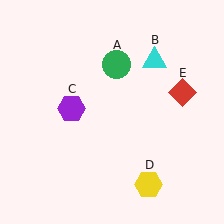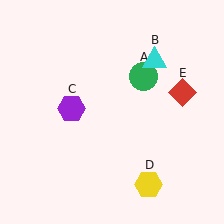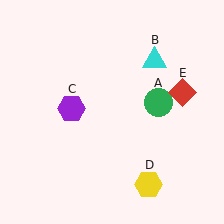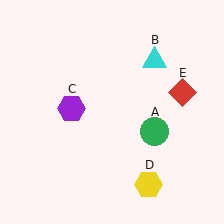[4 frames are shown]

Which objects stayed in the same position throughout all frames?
Cyan triangle (object B) and purple hexagon (object C) and yellow hexagon (object D) and red diamond (object E) remained stationary.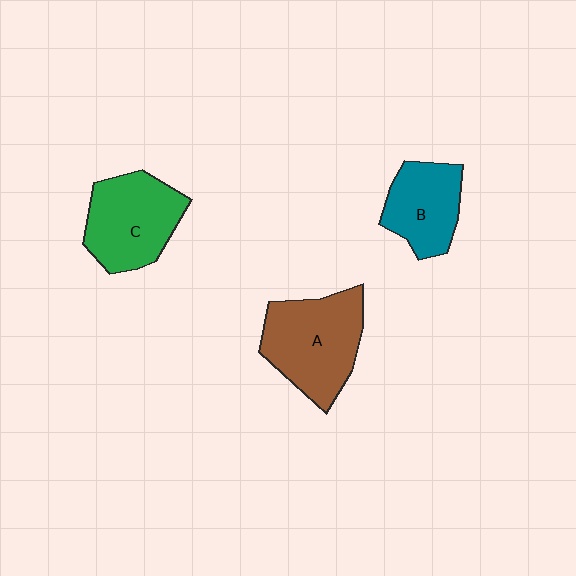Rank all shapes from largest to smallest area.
From largest to smallest: A (brown), C (green), B (teal).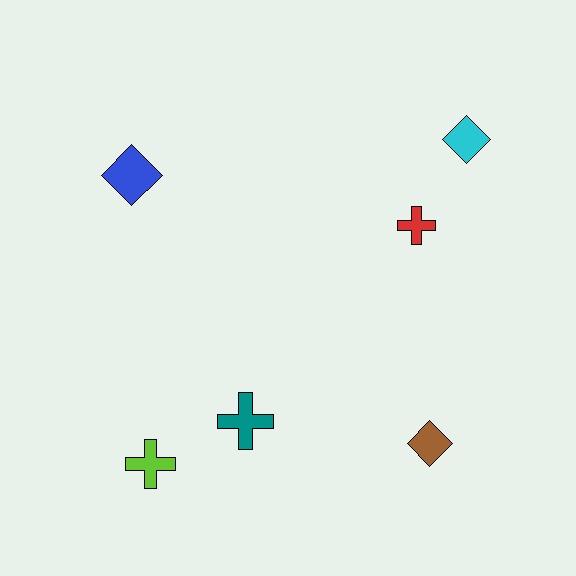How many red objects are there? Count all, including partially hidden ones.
There is 1 red object.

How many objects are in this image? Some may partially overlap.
There are 6 objects.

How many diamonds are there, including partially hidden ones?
There are 3 diamonds.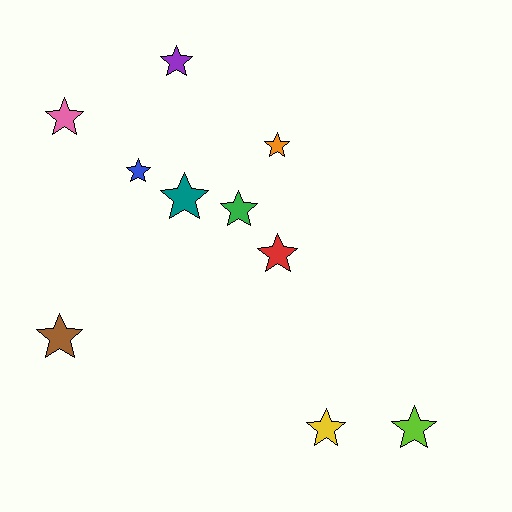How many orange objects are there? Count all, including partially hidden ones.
There is 1 orange object.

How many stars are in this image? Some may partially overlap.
There are 10 stars.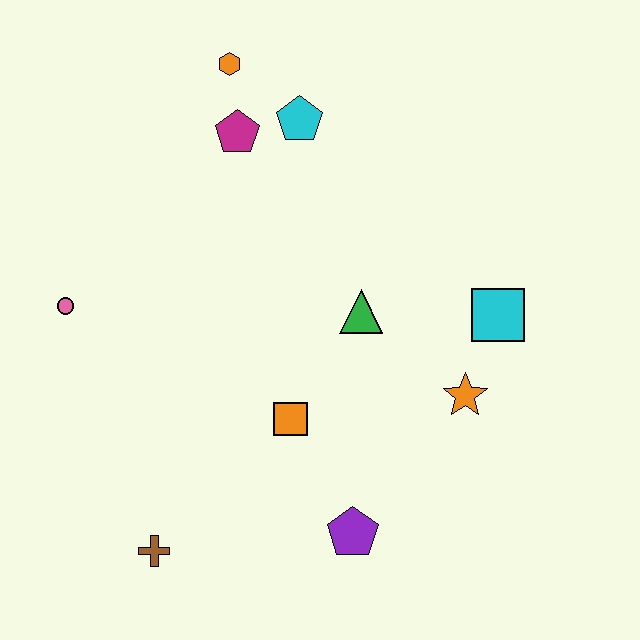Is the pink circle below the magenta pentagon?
Yes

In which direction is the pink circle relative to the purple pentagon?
The pink circle is to the left of the purple pentagon.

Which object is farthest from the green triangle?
The brown cross is farthest from the green triangle.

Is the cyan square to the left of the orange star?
No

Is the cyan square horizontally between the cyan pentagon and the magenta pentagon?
No